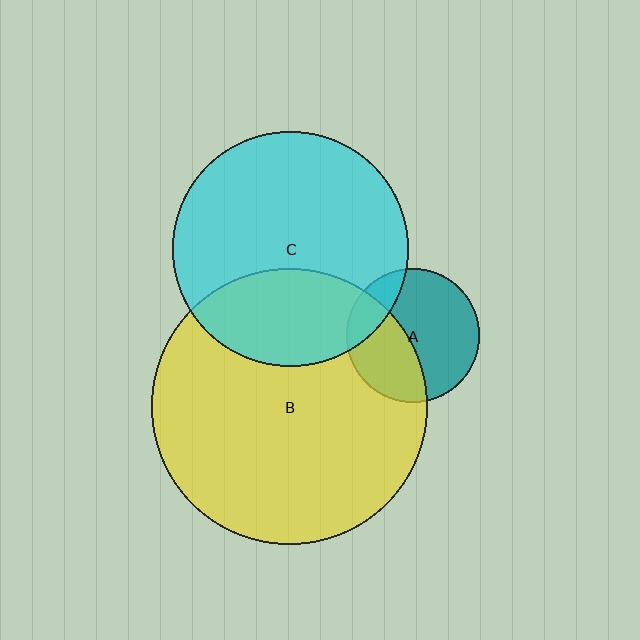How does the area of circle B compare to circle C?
Approximately 1.4 times.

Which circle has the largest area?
Circle B (yellow).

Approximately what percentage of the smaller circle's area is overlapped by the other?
Approximately 15%.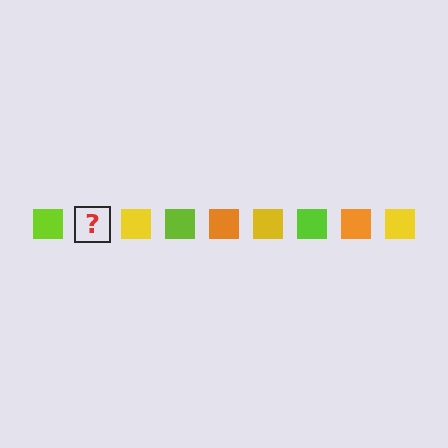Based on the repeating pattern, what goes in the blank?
The blank should be an orange square.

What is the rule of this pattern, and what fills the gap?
The rule is that the pattern cycles through lime, orange, yellow squares. The gap should be filled with an orange square.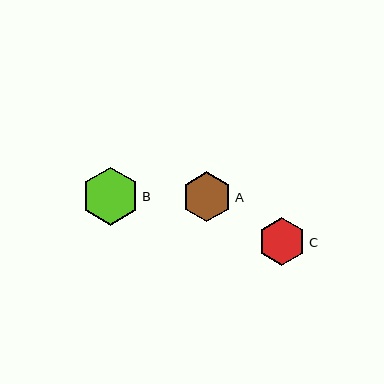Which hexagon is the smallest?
Hexagon C is the smallest with a size of approximately 48 pixels.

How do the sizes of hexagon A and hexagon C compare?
Hexagon A and hexagon C are approximately the same size.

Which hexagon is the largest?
Hexagon B is the largest with a size of approximately 58 pixels.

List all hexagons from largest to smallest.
From largest to smallest: B, A, C.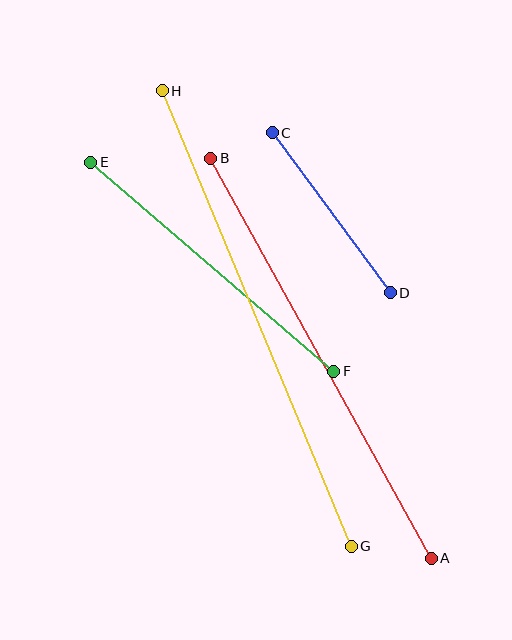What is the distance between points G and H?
The distance is approximately 493 pixels.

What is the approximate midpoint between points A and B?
The midpoint is at approximately (321, 358) pixels.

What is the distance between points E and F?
The distance is approximately 320 pixels.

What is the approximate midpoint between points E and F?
The midpoint is at approximately (212, 267) pixels.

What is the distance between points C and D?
The distance is approximately 199 pixels.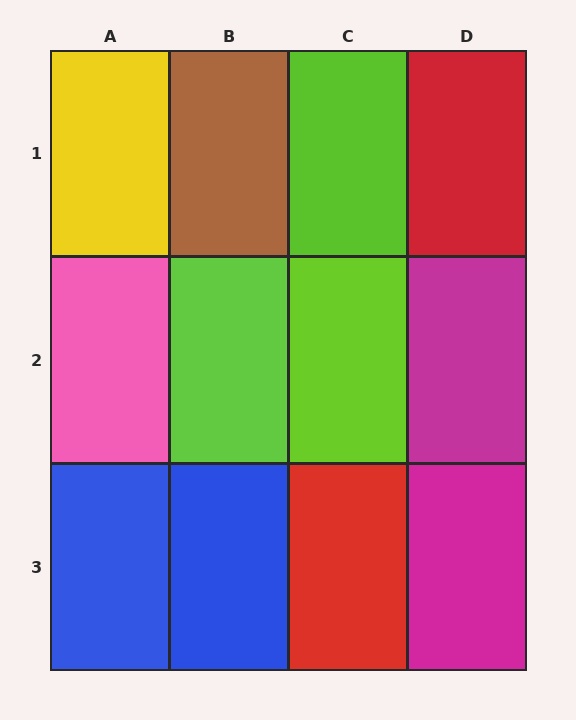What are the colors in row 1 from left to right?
Yellow, brown, lime, red.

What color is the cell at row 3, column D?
Magenta.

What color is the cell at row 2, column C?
Lime.